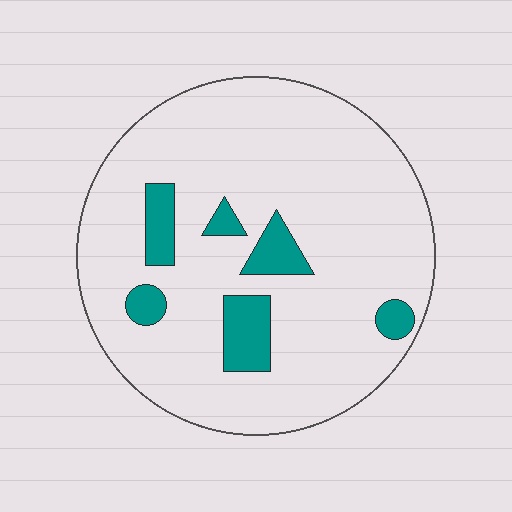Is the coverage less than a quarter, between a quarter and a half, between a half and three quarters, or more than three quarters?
Less than a quarter.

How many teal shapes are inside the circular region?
6.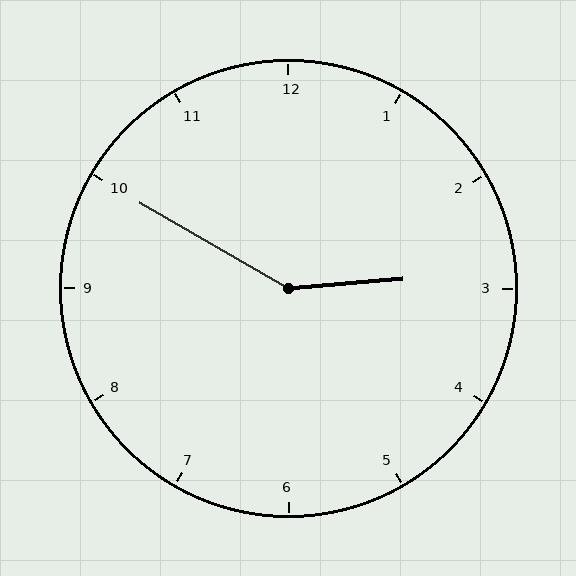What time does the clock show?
2:50.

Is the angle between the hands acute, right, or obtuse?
It is obtuse.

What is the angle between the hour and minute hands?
Approximately 145 degrees.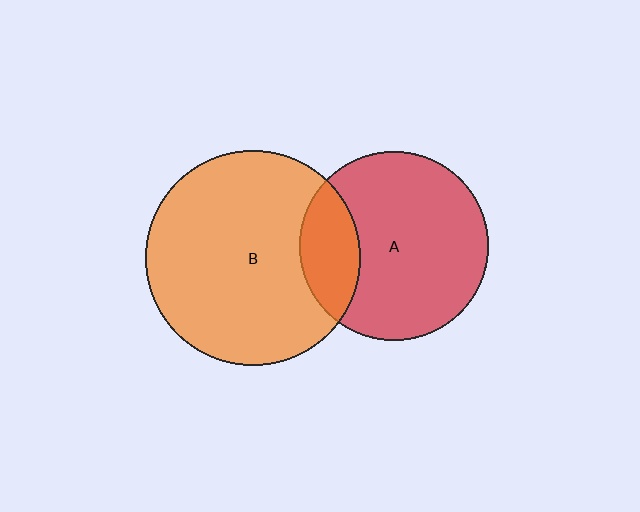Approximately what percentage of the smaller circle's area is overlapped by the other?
Approximately 20%.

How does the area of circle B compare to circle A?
Approximately 1.3 times.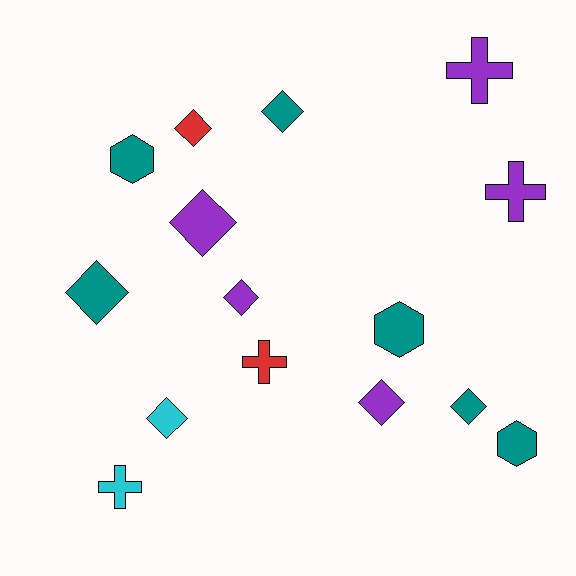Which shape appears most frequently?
Diamond, with 8 objects.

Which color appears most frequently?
Teal, with 6 objects.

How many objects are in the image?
There are 15 objects.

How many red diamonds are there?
There is 1 red diamond.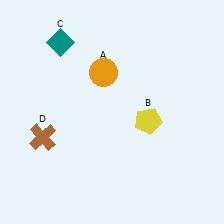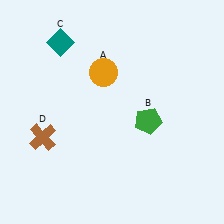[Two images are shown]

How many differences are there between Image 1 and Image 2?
There is 1 difference between the two images.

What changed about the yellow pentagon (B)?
In Image 1, B is yellow. In Image 2, it changed to green.